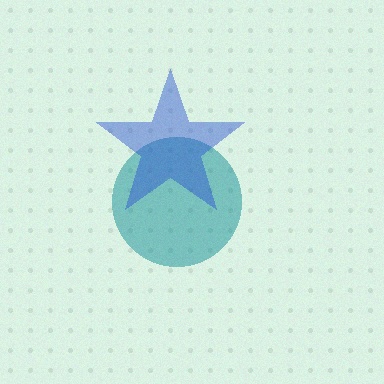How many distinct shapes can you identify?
There are 2 distinct shapes: a teal circle, a blue star.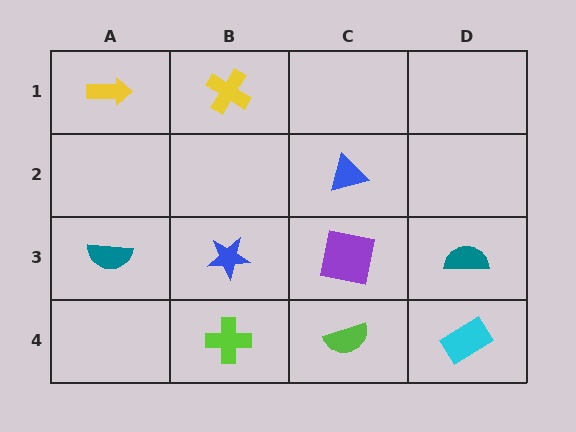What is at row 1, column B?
A yellow cross.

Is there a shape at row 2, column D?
No, that cell is empty.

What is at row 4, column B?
A lime cross.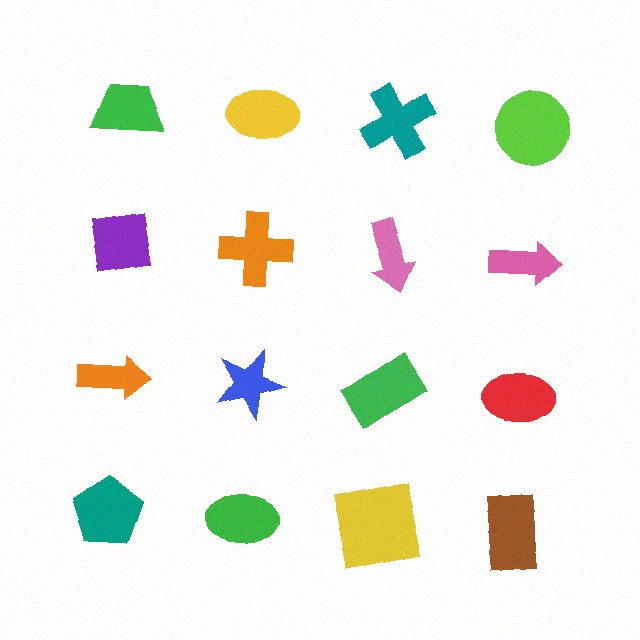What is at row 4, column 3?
A yellow square.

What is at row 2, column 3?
A pink arrow.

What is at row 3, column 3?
A green rectangle.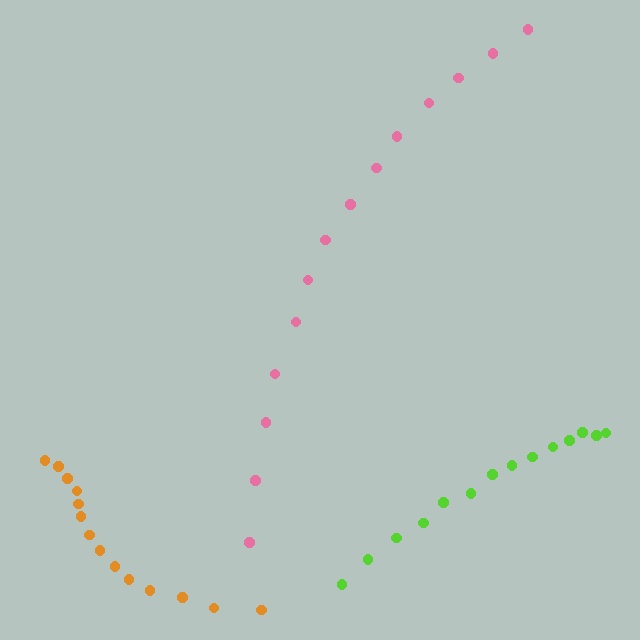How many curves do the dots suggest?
There are 3 distinct paths.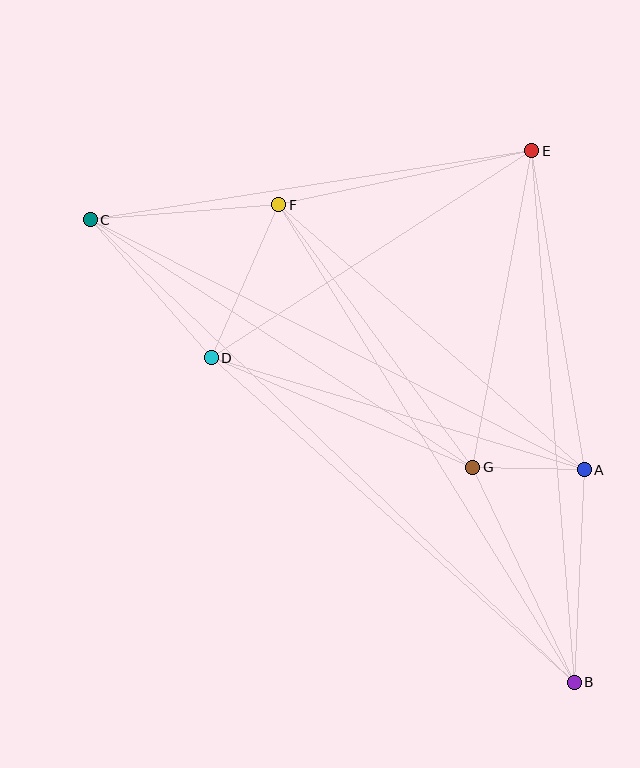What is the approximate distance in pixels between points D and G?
The distance between D and G is approximately 283 pixels.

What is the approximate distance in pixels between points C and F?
The distance between C and F is approximately 189 pixels.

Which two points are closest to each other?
Points A and G are closest to each other.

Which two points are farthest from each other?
Points B and C are farthest from each other.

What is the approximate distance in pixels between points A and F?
The distance between A and F is approximately 405 pixels.